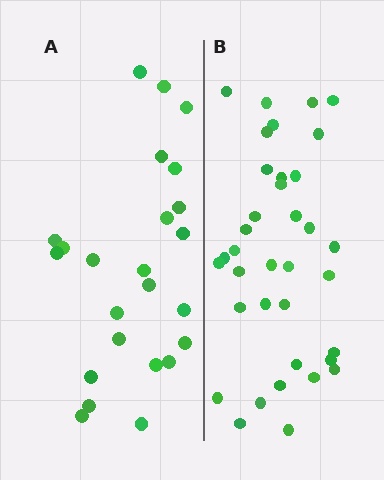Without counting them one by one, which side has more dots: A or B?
Region B (the right region) has more dots.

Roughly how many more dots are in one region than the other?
Region B has roughly 12 or so more dots than region A.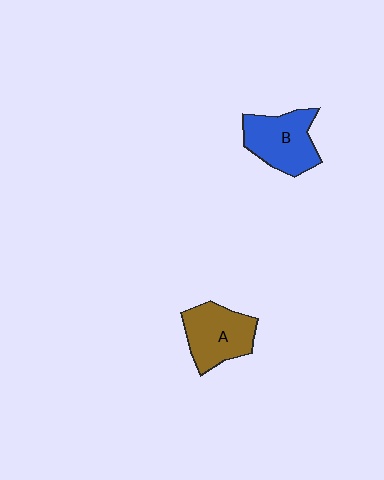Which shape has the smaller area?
Shape A (brown).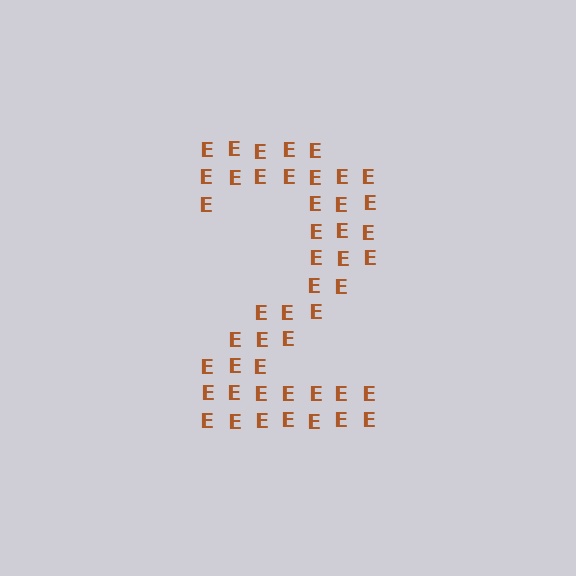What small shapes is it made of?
It is made of small letter E's.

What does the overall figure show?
The overall figure shows the digit 2.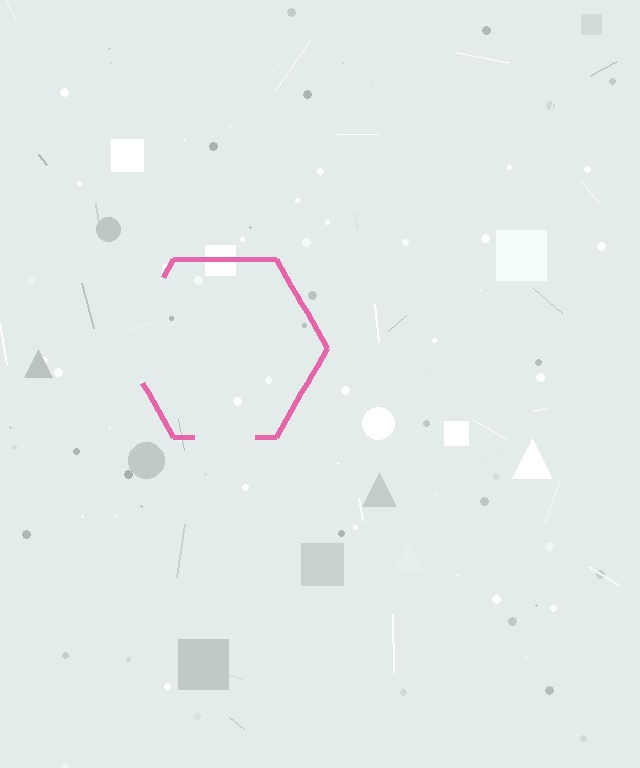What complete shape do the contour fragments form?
The contour fragments form a hexagon.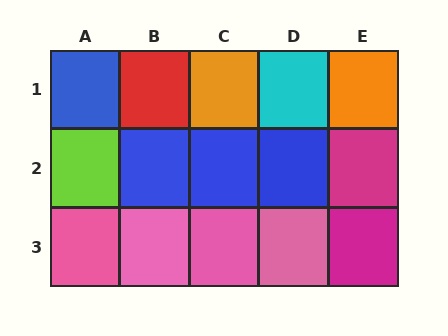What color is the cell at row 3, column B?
Pink.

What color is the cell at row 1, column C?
Orange.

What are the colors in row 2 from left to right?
Lime, blue, blue, blue, magenta.